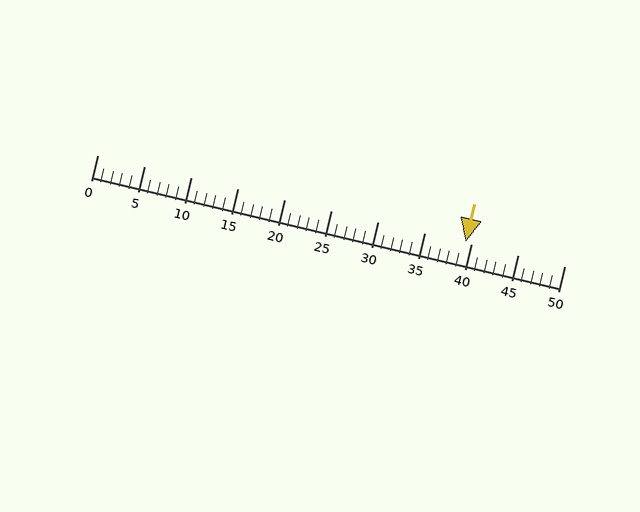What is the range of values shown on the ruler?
The ruler shows values from 0 to 50.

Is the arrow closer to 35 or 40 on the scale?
The arrow is closer to 40.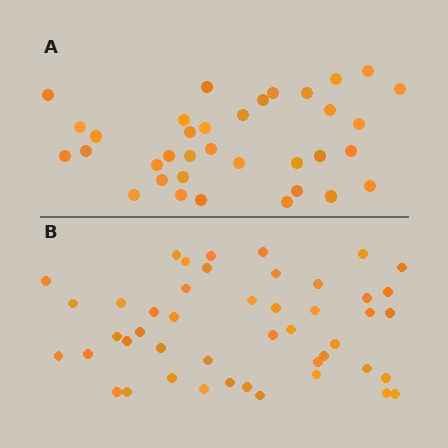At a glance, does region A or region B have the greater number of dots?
Region B (the bottom region) has more dots.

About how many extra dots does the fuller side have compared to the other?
Region B has roughly 12 or so more dots than region A.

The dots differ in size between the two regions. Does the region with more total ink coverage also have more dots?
No. Region A has more total ink coverage because its dots are larger, but region B actually contains more individual dots. Total area can be misleading — the number of items is what matters here.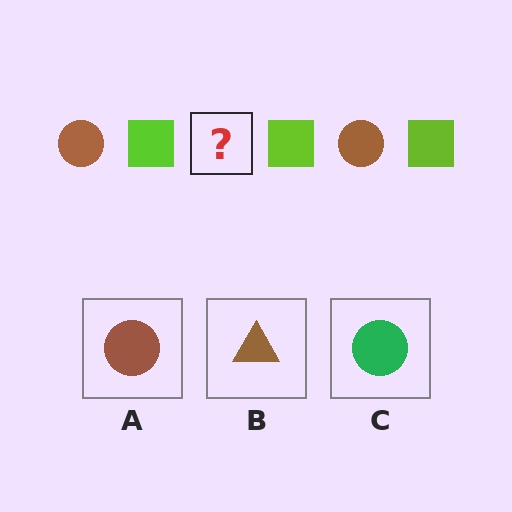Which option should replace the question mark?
Option A.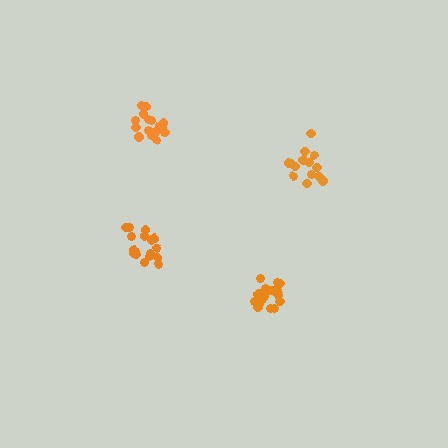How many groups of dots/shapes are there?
There are 4 groups.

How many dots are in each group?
Group 1: 18 dots, Group 2: 14 dots, Group 3: 17 dots, Group 4: 17 dots (66 total).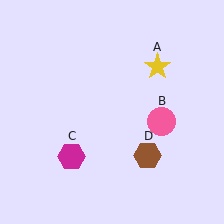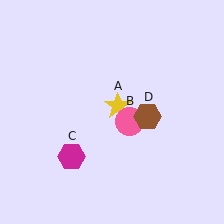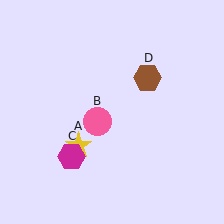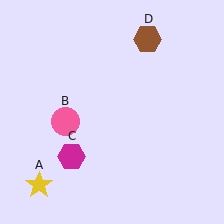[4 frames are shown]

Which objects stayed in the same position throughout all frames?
Magenta hexagon (object C) remained stationary.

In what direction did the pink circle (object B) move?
The pink circle (object B) moved left.